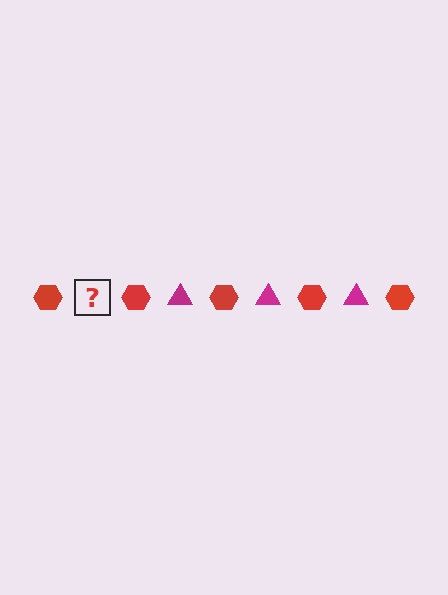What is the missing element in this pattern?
The missing element is a magenta triangle.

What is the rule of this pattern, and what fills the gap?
The rule is that the pattern alternates between red hexagon and magenta triangle. The gap should be filled with a magenta triangle.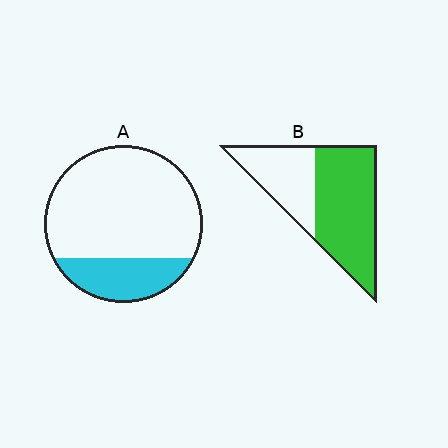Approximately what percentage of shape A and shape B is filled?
A is approximately 25% and B is approximately 65%.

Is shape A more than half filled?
No.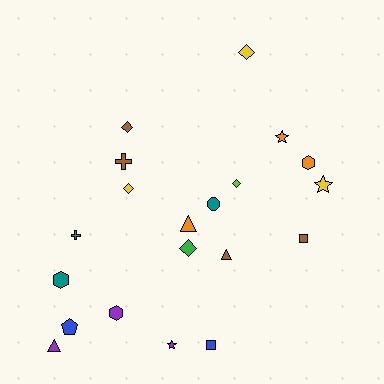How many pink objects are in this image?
There are no pink objects.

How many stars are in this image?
There are 3 stars.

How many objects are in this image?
There are 20 objects.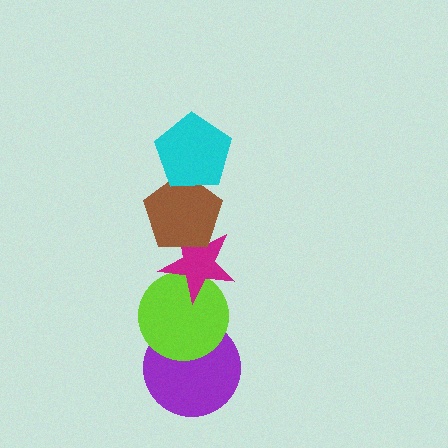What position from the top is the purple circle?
The purple circle is 5th from the top.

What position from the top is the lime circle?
The lime circle is 4th from the top.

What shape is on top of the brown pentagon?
The cyan pentagon is on top of the brown pentagon.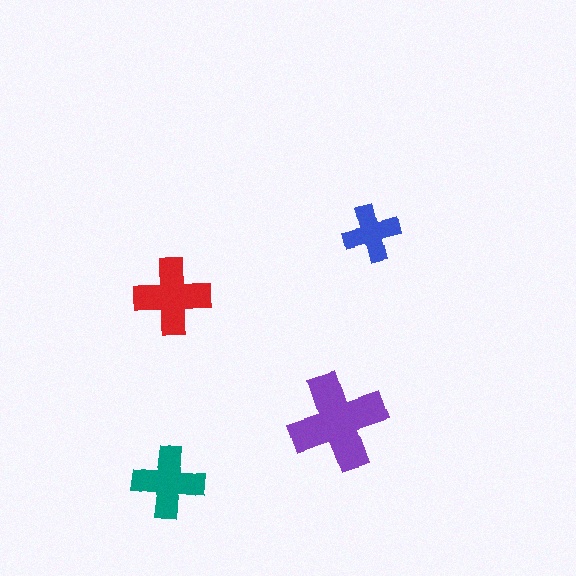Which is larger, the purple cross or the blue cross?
The purple one.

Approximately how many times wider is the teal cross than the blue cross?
About 1.5 times wider.